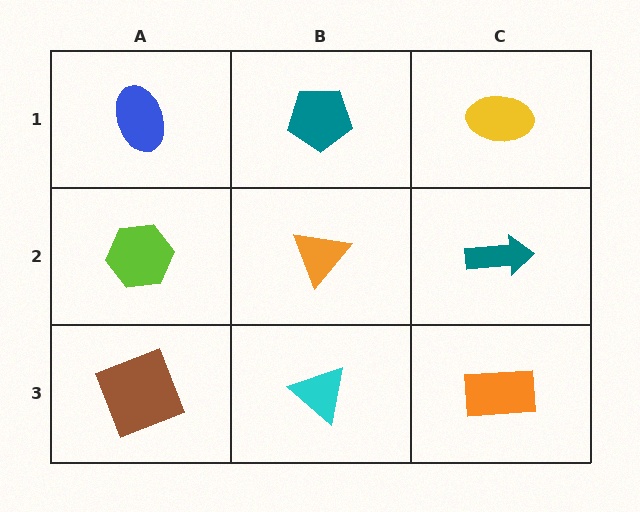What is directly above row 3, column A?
A lime hexagon.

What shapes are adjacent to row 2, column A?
A blue ellipse (row 1, column A), a brown square (row 3, column A), an orange triangle (row 2, column B).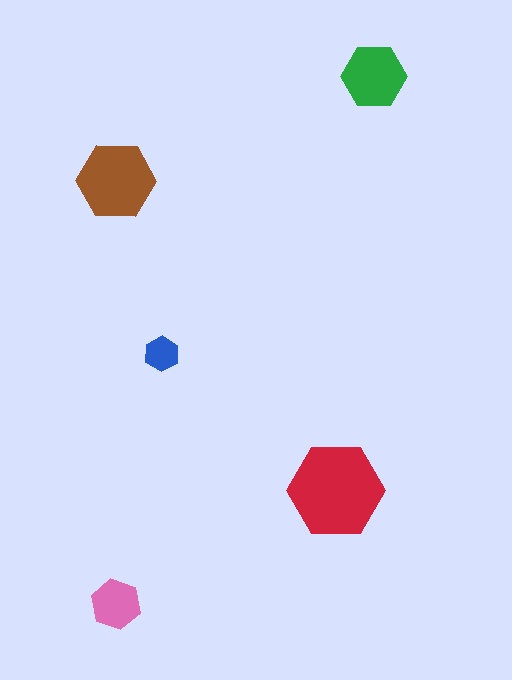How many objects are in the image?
There are 5 objects in the image.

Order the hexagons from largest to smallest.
the red one, the brown one, the green one, the pink one, the blue one.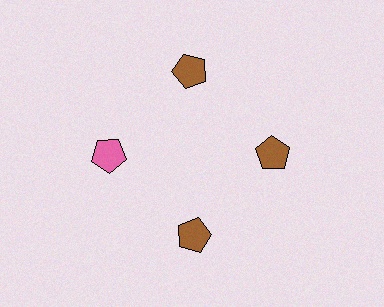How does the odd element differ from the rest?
It has a different color: pink instead of brown.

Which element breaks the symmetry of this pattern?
The pink pentagon at roughly the 9 o'clock position breaks the symmetry. All other shapes are brown pentagons.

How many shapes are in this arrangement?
There are 4 shapes arranged in a ring pattern.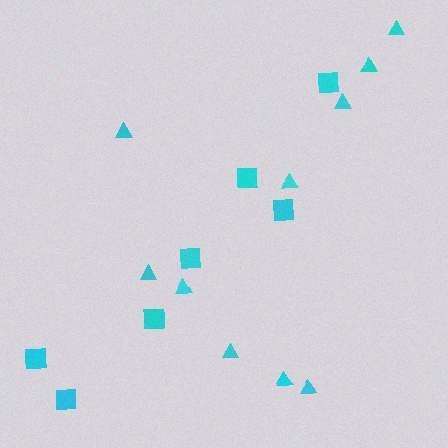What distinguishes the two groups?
There are 2 groups: one group of triangles (10) and one group of squares (7).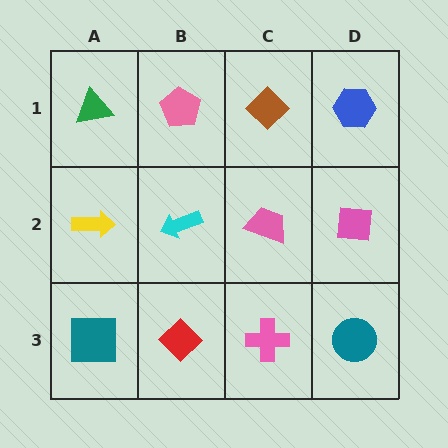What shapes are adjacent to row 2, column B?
A pink pentagon (row 1, column B), a red diamond (row 3, column B), a yellow arrow (row 2, column A), a pink trapezoid (row 2, column C).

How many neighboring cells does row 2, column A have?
3.